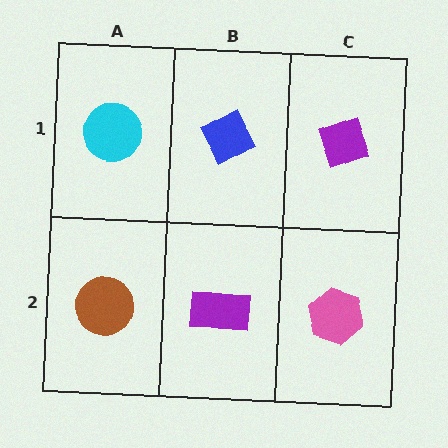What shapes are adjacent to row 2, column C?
A purple diamond (row 1, column C), a purple rectangle (row 2, column B).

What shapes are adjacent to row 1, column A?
A brown circle (row 2, column A), a blue diamond (row 1, column B).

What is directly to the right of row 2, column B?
A pink hexagon.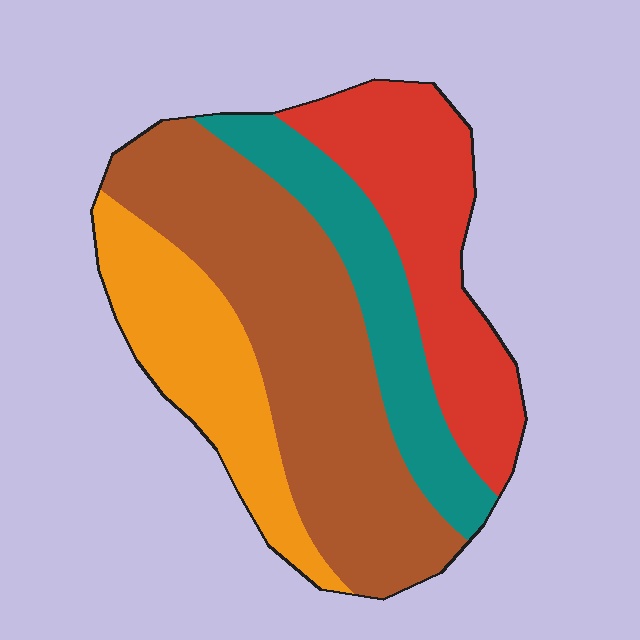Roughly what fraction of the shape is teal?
Teal takes up about one sixth (1/6) of the shape.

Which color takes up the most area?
Brown, at roughly 40%.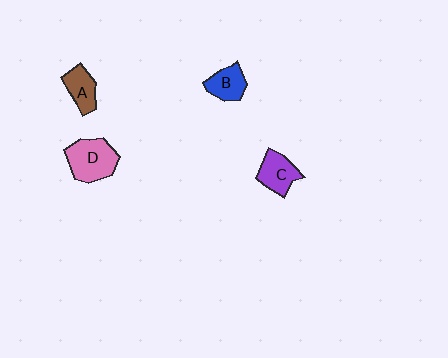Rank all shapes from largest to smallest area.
From largest to smallest: D (pink), C (purple), B (blue), A (brown).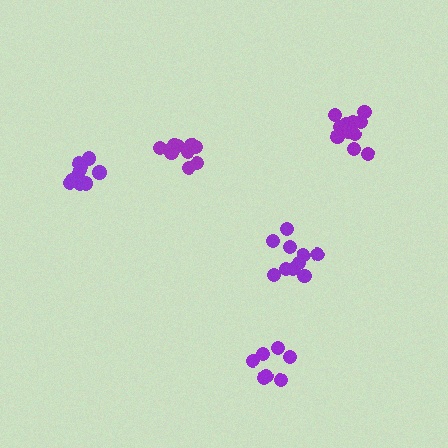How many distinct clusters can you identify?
There are 5 distinct clusters.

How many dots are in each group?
Group 1: 10 dots, Group 2: 12 dots, Group 3: 10 dots, Group 4: 7 dots, Group 5: 11 dots (50 total).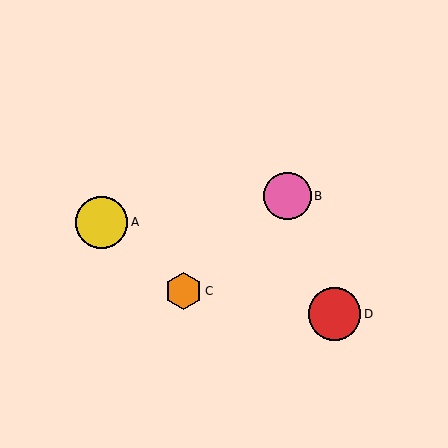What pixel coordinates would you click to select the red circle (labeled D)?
Click at (334, 314) to select the red circle D.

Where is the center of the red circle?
The center of the red circle is at (334, 314).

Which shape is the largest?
The red circle (labeled D) is the largest.